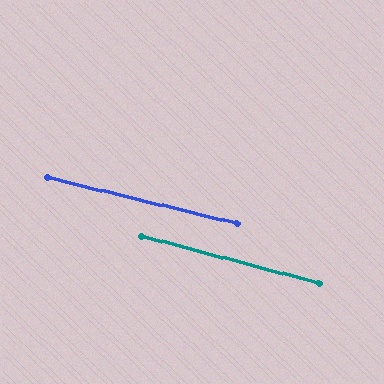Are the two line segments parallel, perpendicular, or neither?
Parallel — their directions differ by only 1.6°.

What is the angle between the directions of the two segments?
Approximately 2 degrees.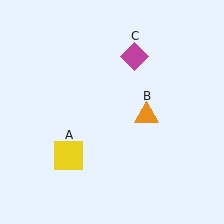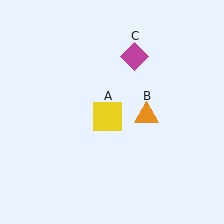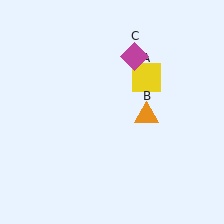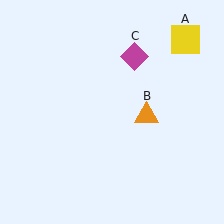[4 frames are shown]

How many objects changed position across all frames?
1 object changed position: yellow square (object A).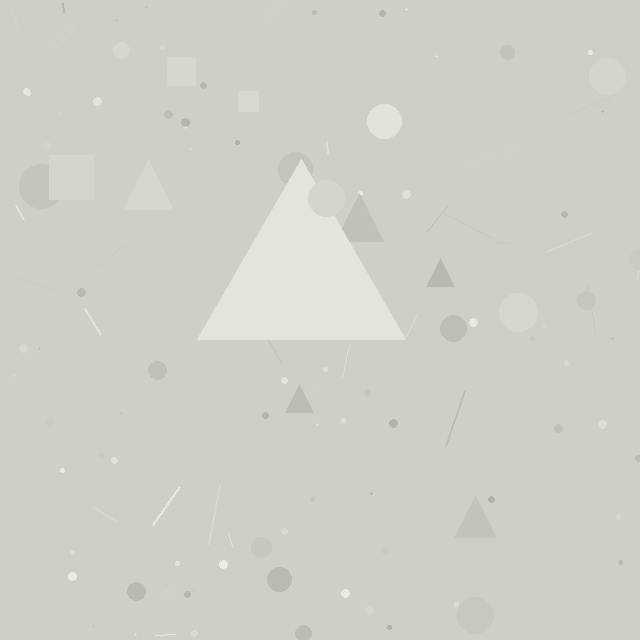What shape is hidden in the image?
A triangle is hidden in the image.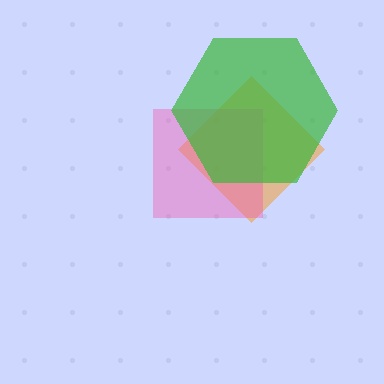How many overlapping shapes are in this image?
There are 3 overlapping shapes in the image.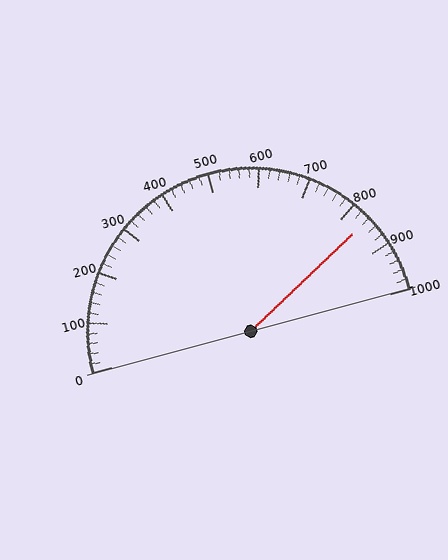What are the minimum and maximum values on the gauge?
The gauge ranges from 0 to 1000.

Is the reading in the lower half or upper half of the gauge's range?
The reading is in the upper half of the range (0 to 1000).